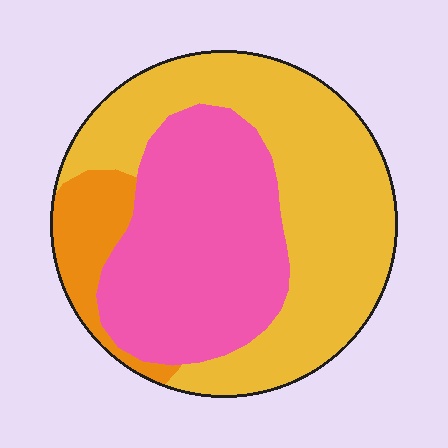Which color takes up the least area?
Orange, at roughly 10%.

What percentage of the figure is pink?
Pink takes up about two fifths (2/5) of the figure.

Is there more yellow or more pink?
Yellow.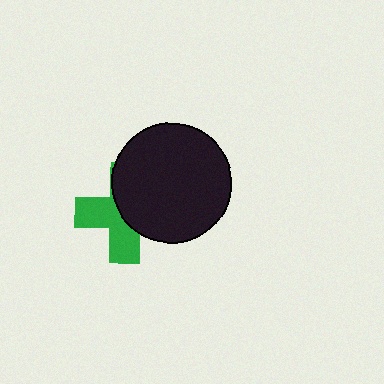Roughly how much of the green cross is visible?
About half of it is visible (roughly 48%).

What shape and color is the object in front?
The object in front is a black circle.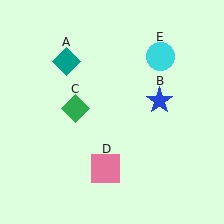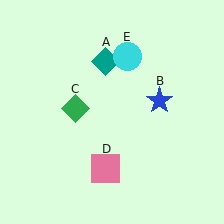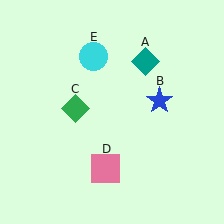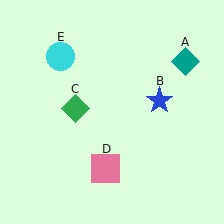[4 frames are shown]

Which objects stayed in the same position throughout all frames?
Blue star (object B) and green diamond (object C) and pink square (object D) remained stationary.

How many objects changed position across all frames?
2 objects changed position: teal diamond (object A), cyan circle (object E).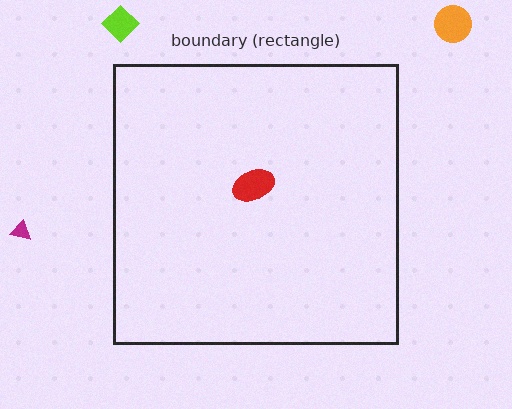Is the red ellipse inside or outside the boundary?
Inside.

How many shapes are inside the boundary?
1 inside, 3 outside.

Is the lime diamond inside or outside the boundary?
Outside.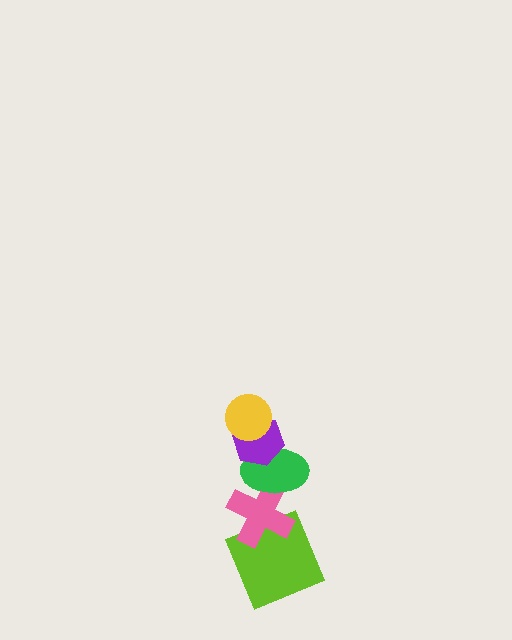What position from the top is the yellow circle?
The yellow circle is 1st from the top.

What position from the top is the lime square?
The lime square is 5th from the top.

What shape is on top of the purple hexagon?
The yellow circle is on top of the purple hexagon.